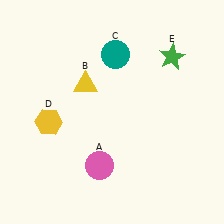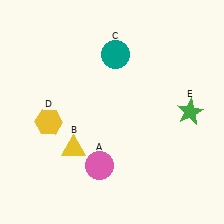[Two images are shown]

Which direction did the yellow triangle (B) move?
The yellow triangle (B) moved down.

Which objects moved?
The objects that moved are: the yellow triangle (B), the green star (E).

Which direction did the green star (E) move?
The green star (E) moved down.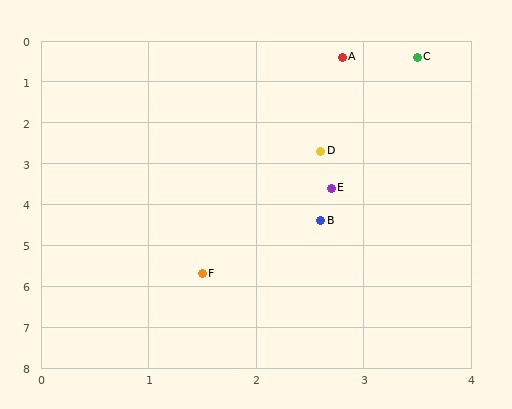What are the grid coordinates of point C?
Point C is at approximately (3.5, 0.4).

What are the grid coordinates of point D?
Point D is at approximately (2.6, 2.7).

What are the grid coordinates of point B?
Point B is at approximately (2.6, 4.4).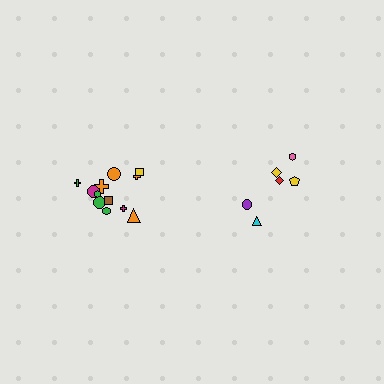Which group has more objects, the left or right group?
The left group.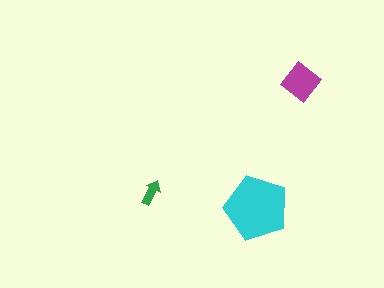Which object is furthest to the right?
The magenta diamond is rightmost.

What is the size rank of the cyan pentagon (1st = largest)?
1st.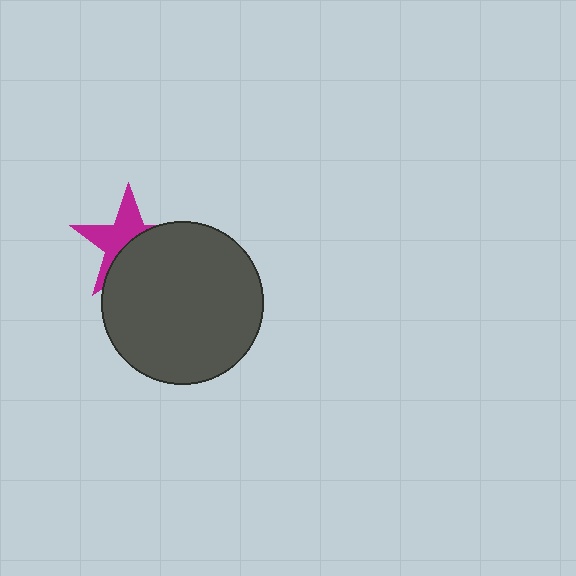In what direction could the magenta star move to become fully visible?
The magenta star could move toward the upper-left. That would shift it out from behind the dark gray circle entirely.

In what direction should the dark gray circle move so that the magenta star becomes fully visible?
The dark gray circle should move toward the lower-right. That is the shortest direction to clear the overlap and leave the magenta star fully visible.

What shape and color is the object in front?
The object in front is a dark gray circle.